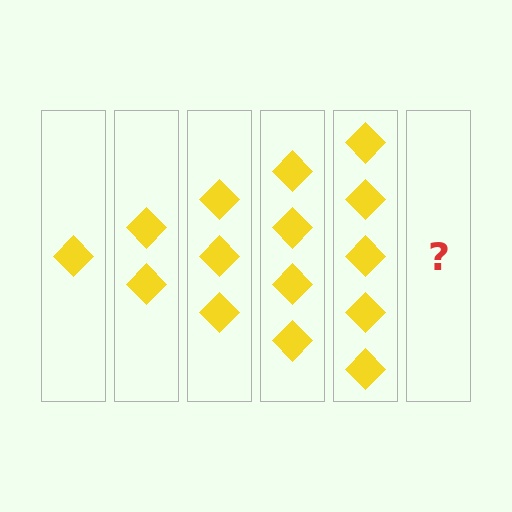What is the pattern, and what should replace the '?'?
The pattern is that each step adds one more diamond. The '?' should be 6 diamonds.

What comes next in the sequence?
The next element should be 6 diamonds.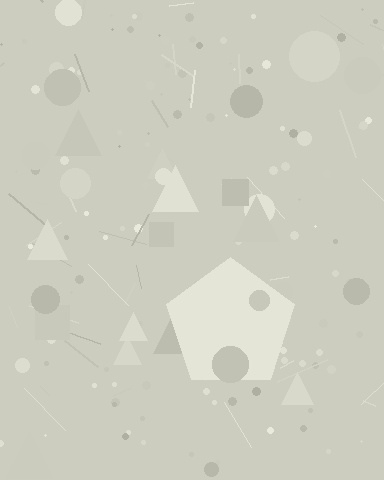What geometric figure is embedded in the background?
A pentagon is embedded in the background.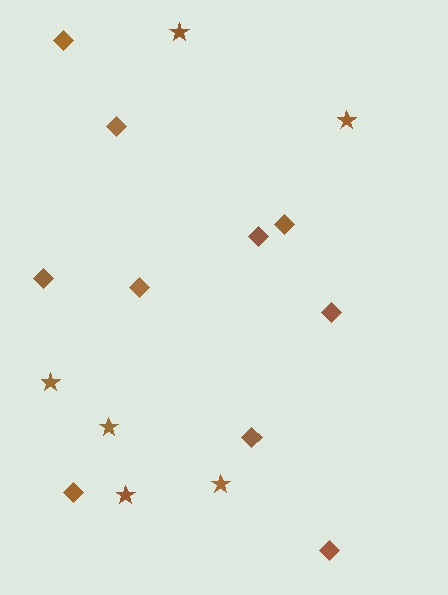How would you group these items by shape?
There are 2 groups: one group of diamonds (10) and one group of stars (6).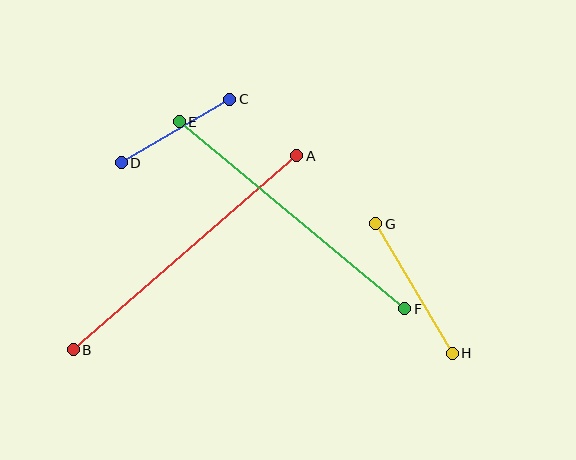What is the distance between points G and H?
The distance is approximately 150 pixels.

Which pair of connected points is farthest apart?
Points A and B are farthest apart.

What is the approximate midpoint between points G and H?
The midpoint is at approximately (414, 289) pixels.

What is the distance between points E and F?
The distance is approximately 293 pixels.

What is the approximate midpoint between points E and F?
The midpoint is at approximately (292, 215) pixels.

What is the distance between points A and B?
The distance is approximately 296 pixels.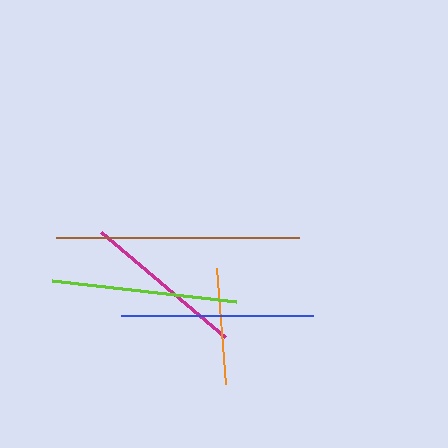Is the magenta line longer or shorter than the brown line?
The brown line is longer than the magenta line.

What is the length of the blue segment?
The blue segment is approximately 193 pixels long.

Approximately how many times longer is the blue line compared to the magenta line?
The blue line is approximately 1.2 times the length of the magenta line.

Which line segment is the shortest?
The orange line is the shortest at approximately 116 pixels.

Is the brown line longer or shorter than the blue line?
The brown line is longer than the blue line.